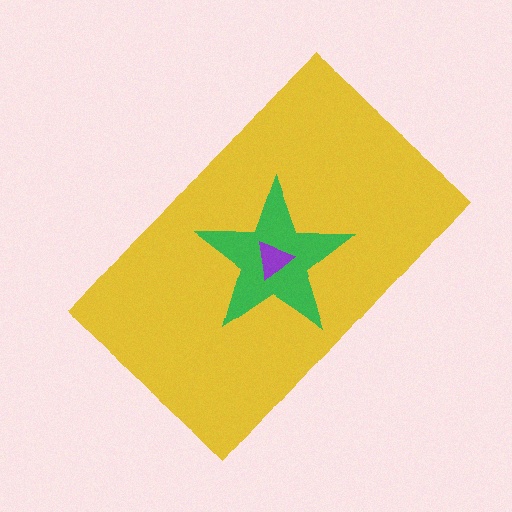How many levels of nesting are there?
3.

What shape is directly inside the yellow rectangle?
The green star.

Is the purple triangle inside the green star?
Yes.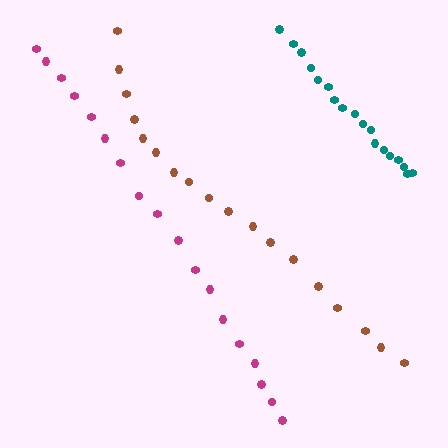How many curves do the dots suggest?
There are 3 distinct paths.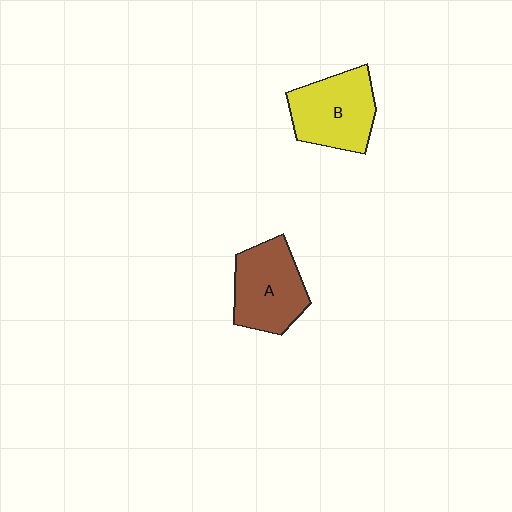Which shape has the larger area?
Shape B (yellow).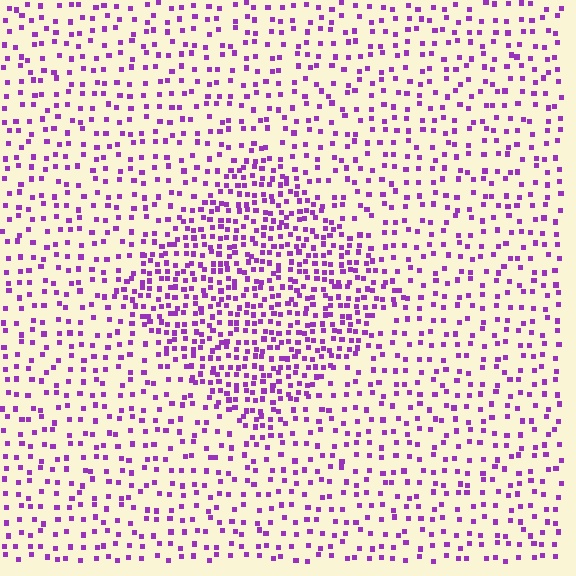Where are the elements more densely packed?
The elements are more densely packed inside the diamond boundary.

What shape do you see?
I see a diamond.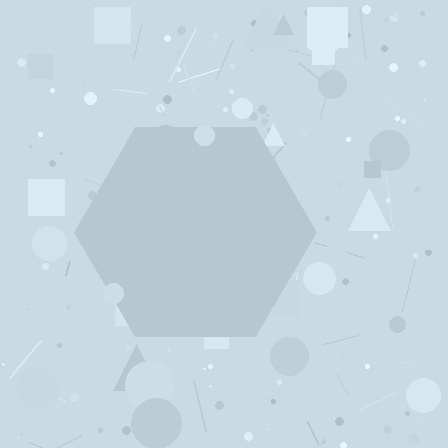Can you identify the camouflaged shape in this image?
The camouflaged shape is a hexagon.